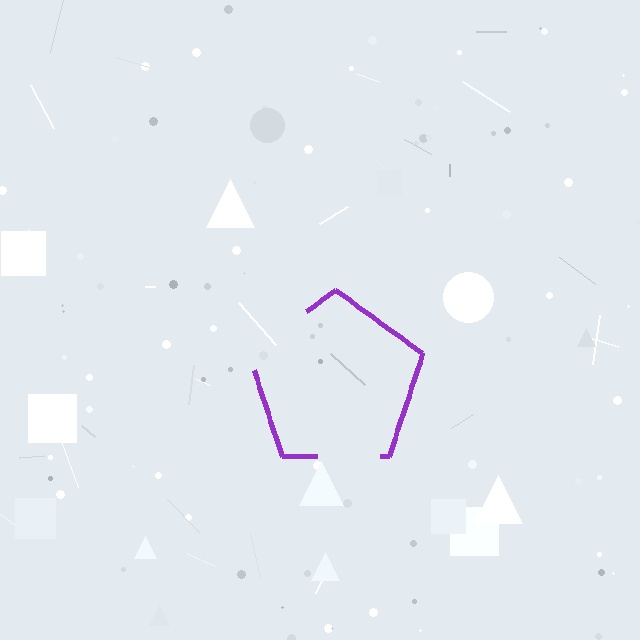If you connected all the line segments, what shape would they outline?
They would outline a pentagon.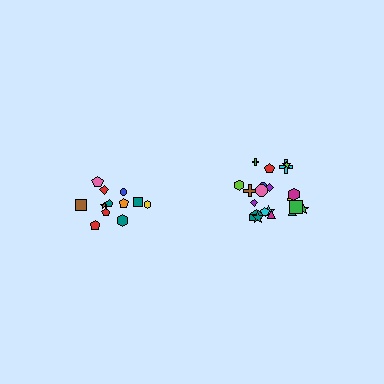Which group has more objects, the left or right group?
The right group.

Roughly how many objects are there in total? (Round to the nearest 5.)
Roughly 35 objects in total.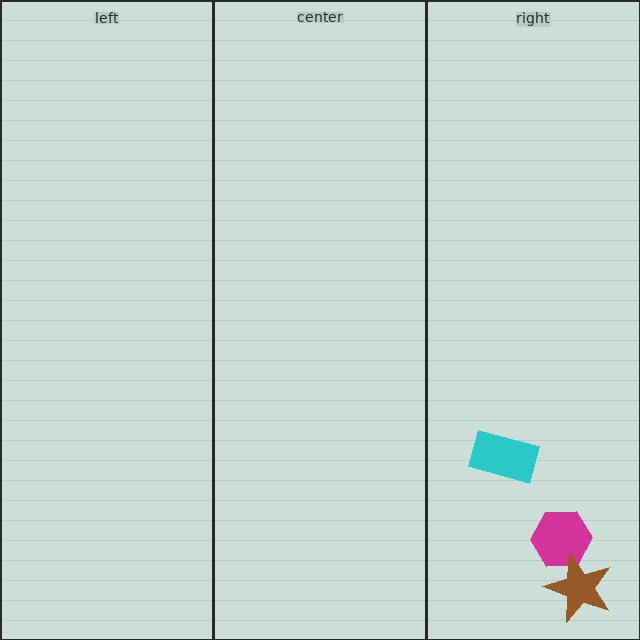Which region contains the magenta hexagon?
The right region.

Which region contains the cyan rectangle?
The right region.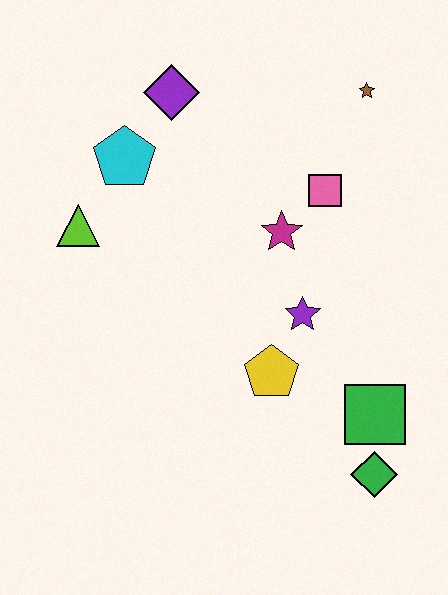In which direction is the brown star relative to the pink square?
The brown star is above the pink square.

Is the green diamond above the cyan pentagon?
No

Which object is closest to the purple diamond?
The cyan pentagon is closest to the purple diamond.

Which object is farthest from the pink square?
The green diamond is farthest from the pink square.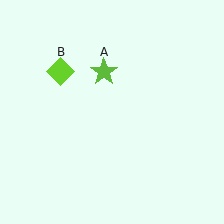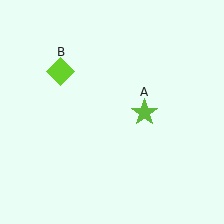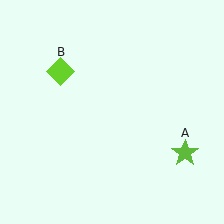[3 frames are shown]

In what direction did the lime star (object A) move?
The lime star (object A) moved down and to the right.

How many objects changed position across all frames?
1 object changed position: lime star (object A).